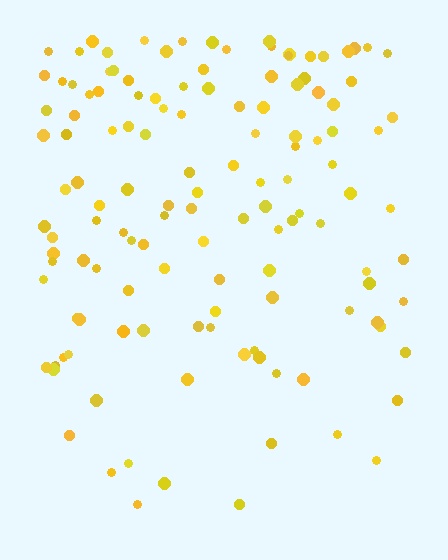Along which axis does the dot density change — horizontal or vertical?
Vertical.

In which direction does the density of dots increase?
From bottom to top, with the top side densest.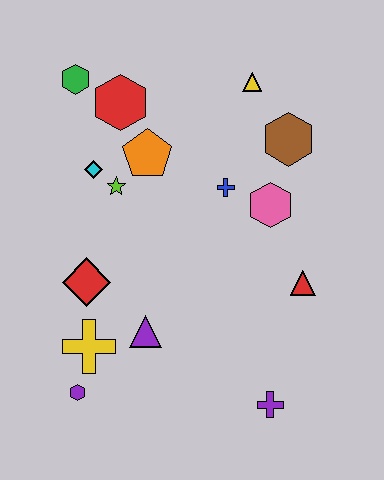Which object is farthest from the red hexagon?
The purple cross is farthest from the red hexagon.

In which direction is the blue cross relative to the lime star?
The blue cross is to the right of the lime star.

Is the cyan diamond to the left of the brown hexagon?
Yes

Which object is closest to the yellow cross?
The purple hexagon is closest to the yellow cross.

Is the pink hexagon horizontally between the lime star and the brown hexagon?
Yes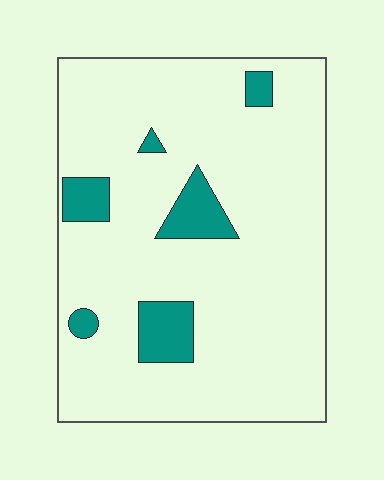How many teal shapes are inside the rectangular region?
6.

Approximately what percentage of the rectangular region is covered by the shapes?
Approximately 10%.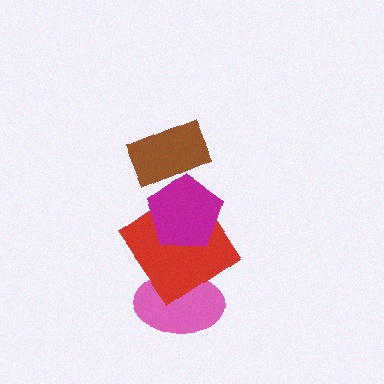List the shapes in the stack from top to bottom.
From top to bottom: the brown rectangle, the magenta pentagon, the red diamond, the pink ellipse.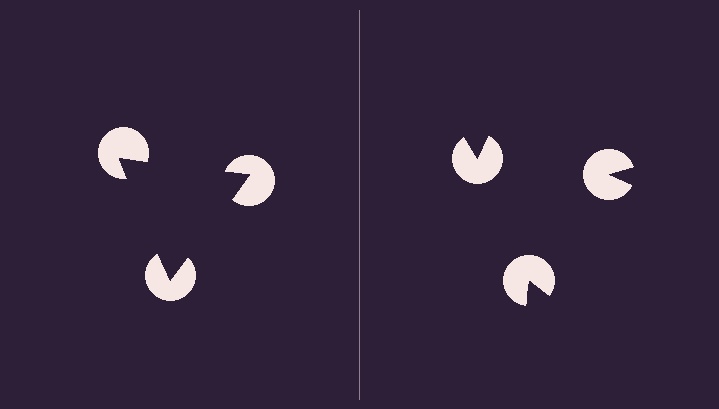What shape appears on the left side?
An illusory triangle.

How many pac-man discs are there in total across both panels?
6 — 3 on each side.